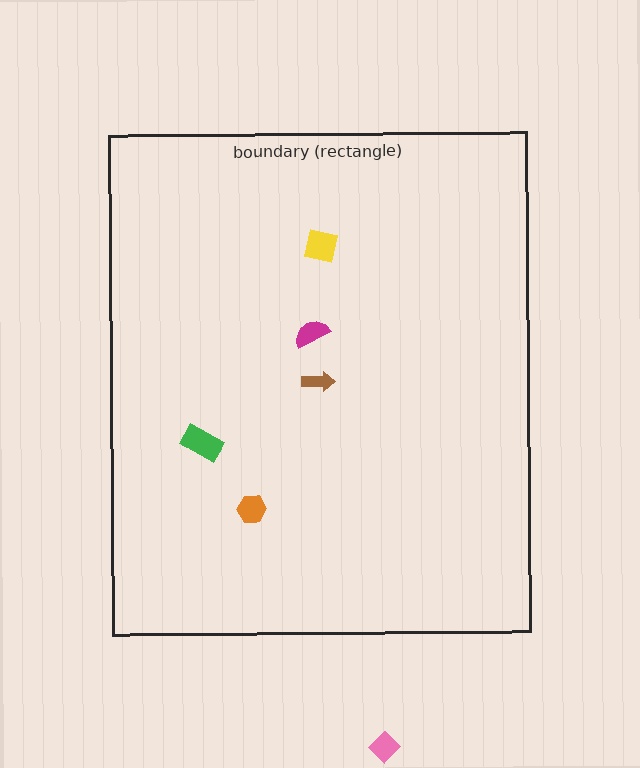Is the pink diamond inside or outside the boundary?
Outside.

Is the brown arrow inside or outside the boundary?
Inside.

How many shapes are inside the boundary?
5 inside, 1 outside.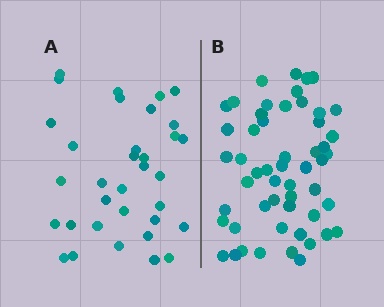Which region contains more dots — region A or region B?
Region B (the right region) has more dots.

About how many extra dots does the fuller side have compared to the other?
Region B has approximately 20 more dots than region A.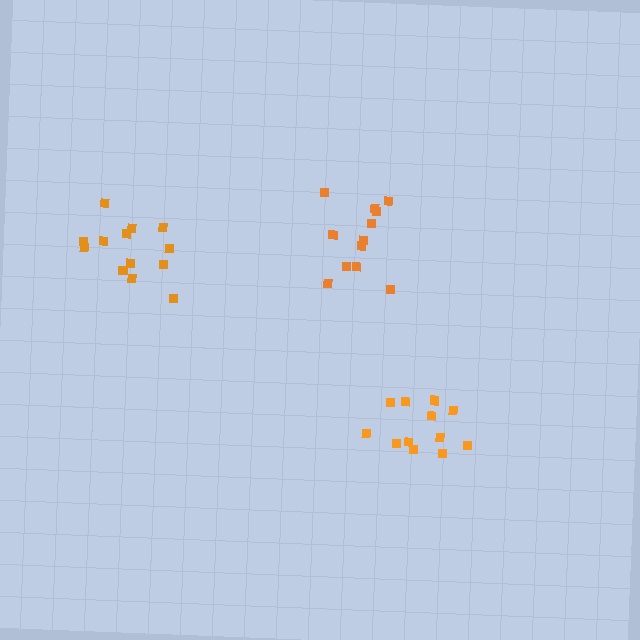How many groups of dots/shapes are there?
There are 3 groups.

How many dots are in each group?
Group 1: 12 dots, Group 2: 13 dots, Group 3: 12 dots (37 total).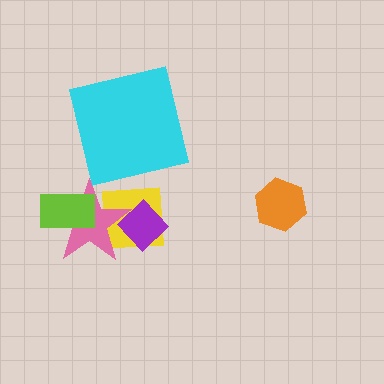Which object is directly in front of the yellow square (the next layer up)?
The purple diamond is directly in front of the yellow square.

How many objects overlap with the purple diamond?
2 objects overlap with the purple diamond.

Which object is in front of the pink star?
The lime rectangle is in front of the pink star.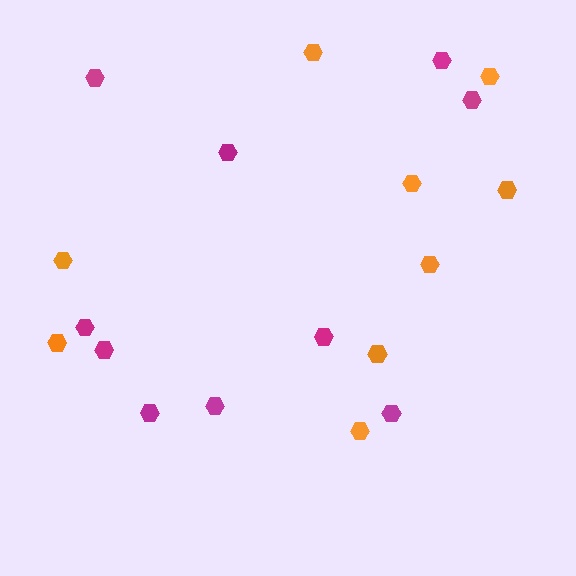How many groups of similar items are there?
There are 2 groups: one group of orange hexagons (9) and one group of magenta hexagons (10).